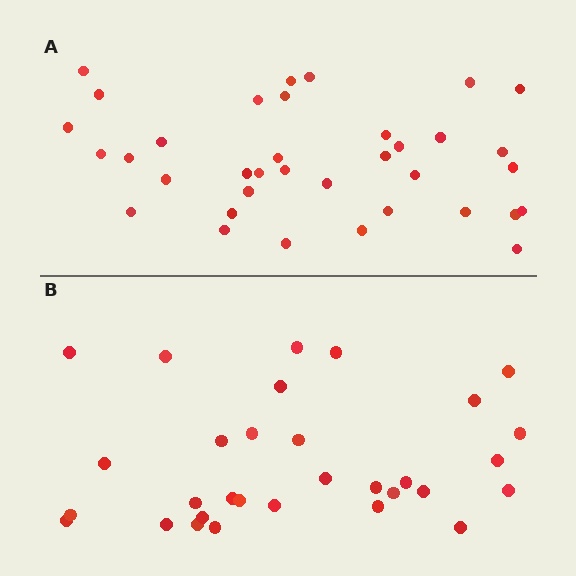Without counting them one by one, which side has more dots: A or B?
Region A (the top region) has more dots.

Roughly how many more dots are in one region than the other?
Region A has about 5 more dots than region B.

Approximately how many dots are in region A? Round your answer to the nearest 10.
About 40 dots. (The exact count is 36, which rounds to 40.)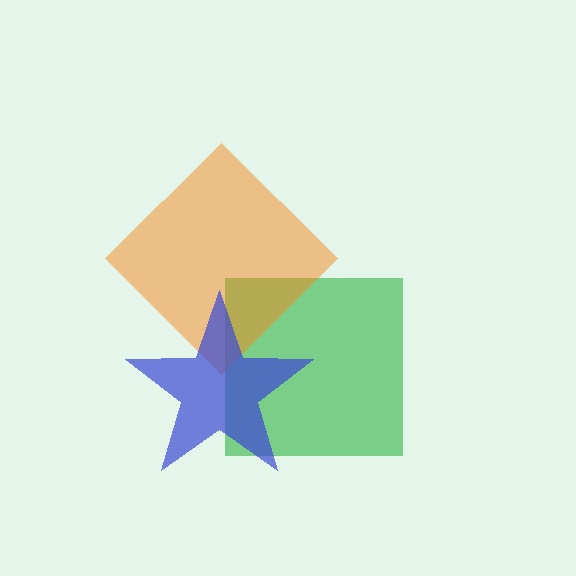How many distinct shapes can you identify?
There are 3 distinct shapes: a green square, an orange diamond, a blue star.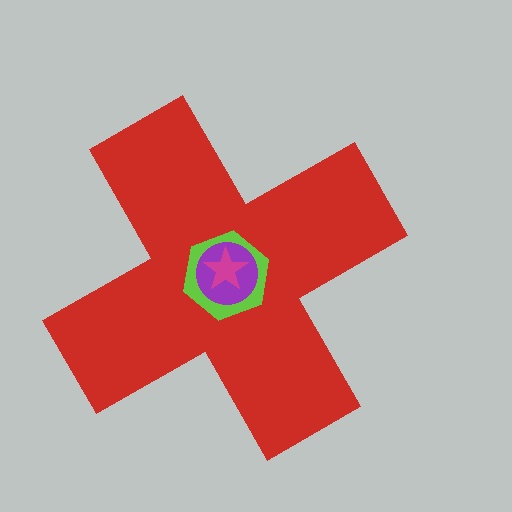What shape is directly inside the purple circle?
The magenta star.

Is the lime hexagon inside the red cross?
Yes.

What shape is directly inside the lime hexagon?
The purple circle.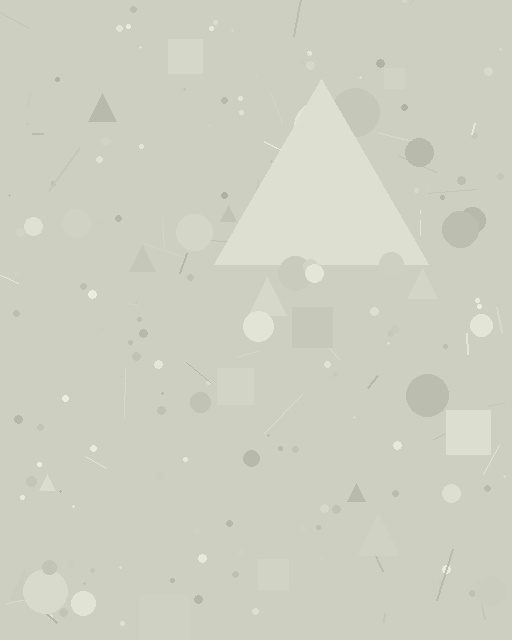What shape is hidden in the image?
A triangle is hidden in the image.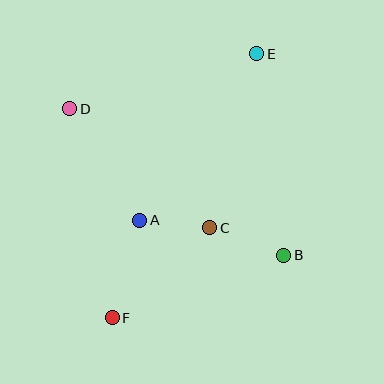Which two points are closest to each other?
Points A and C are closest to each other.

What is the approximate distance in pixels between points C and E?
The distance between C and E is approximately 180 pixels.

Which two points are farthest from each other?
Points E and F are farthest from each other.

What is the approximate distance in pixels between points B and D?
The distance between B and D is approximately 259 pixels.